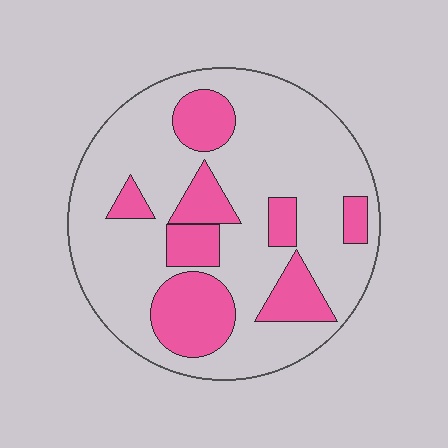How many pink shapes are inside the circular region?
8.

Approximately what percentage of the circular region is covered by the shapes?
Approximately 25%.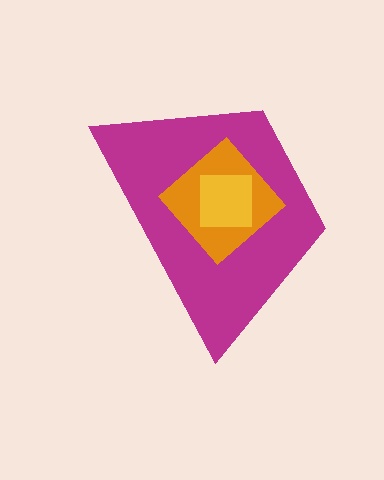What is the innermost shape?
The yellow square.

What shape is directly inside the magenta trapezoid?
The orange diamond.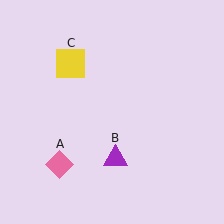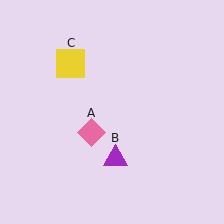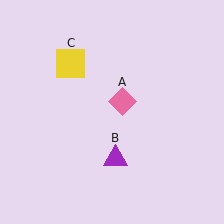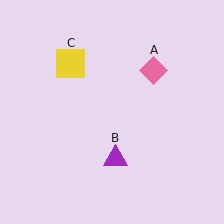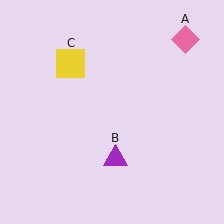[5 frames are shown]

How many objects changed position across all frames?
1 object changed position: pink diamond (object A).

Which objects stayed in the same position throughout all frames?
Purple triangle (object B) and yellow square (object C) remained stationary.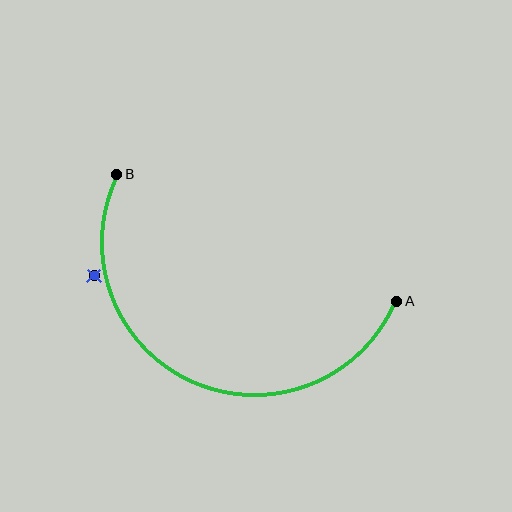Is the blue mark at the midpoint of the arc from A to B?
No — the blue mark does not lie on the arc at all. It sits slightly outside the curve.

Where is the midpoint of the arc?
The arc midpoint is the point on the curve farthest from the straight line joining A and B. It sits below that line.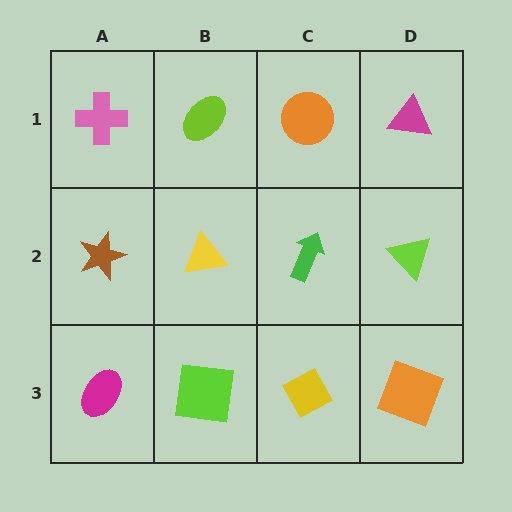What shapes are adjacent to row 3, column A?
A brown star (row 2, column A), a lime square (row 3, column B).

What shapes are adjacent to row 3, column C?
A green arrow (row 2, column C), a lime square (row 3, column B), an orange square (row 3, column D).